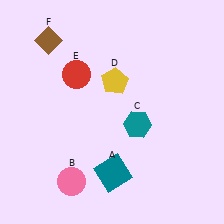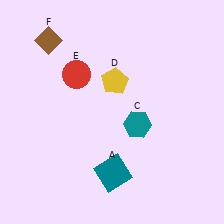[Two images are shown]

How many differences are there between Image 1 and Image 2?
There is 1 difference between the two images.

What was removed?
The pink circle (B) was removed in Image 2.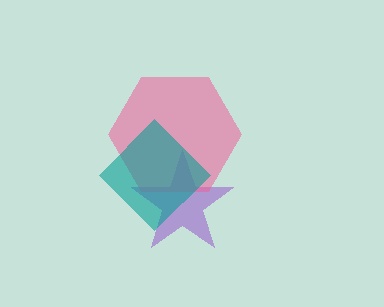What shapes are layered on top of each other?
The layered shapes are: a purple star, a pink hexagon, a teal diamond.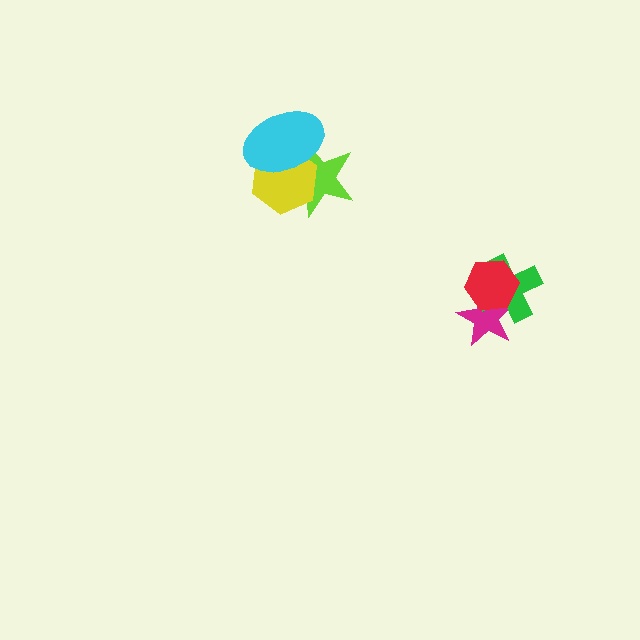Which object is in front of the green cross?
The red hexagon is in front of the green cross.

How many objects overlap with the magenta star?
2 objects overlap with the magenta star.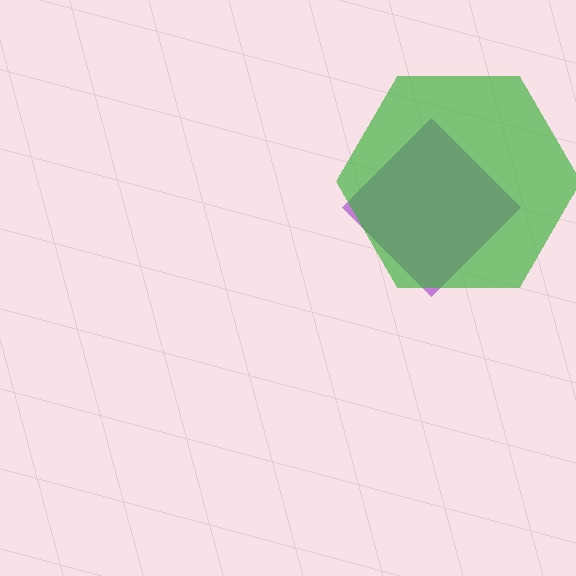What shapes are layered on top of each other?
The layered shapes are: a purple diamond, a green hexagon.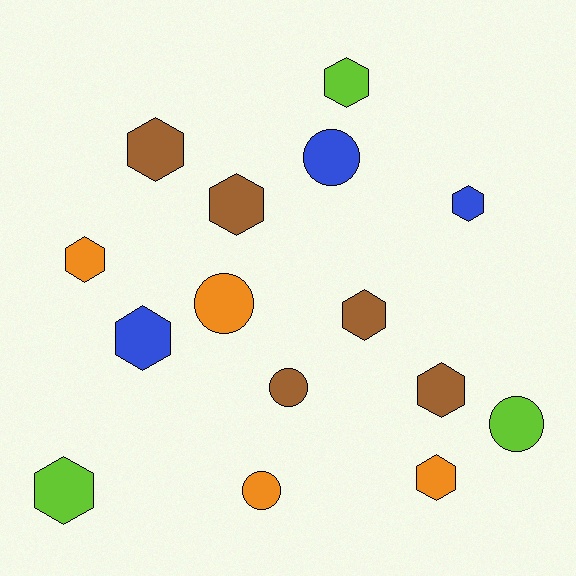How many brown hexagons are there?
There are 4 brown hexagons.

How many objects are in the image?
There are 15 objects.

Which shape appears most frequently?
Hexagon, with 10 objects.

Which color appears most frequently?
Brown, with 5 objects.